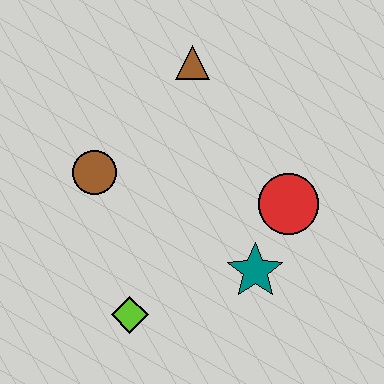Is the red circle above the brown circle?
No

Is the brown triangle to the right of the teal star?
No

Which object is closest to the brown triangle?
The brown circle is closest to the brown triangle.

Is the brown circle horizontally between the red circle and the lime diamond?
No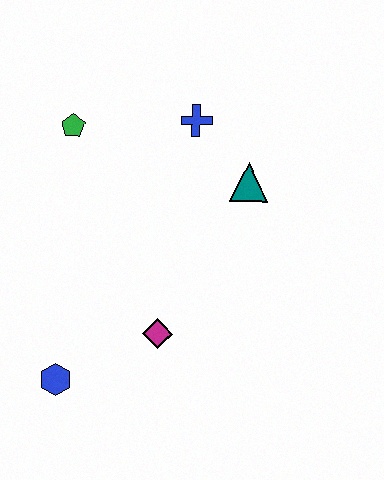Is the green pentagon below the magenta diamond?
No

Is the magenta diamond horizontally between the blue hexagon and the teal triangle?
Yes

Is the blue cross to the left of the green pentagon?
No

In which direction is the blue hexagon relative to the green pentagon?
The blue hexagon is below the green pentagon.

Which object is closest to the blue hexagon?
The magenta diamond is closest to the blue hexagon.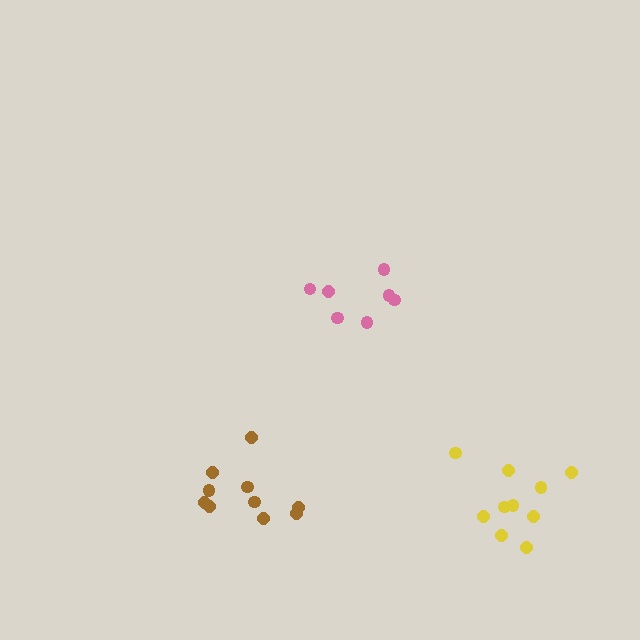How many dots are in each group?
Group 1: 10 dots, Group 2: 10 dots, Group 3: 7 dots (27 total).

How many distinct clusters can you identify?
There are 3 distinct clusters.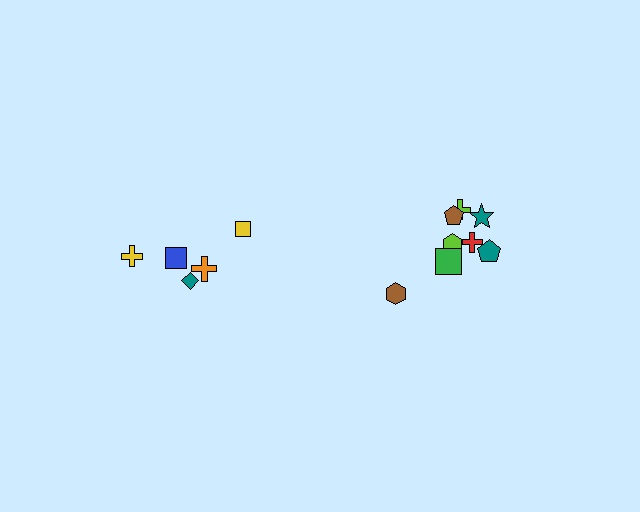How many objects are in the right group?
There are 8 objects.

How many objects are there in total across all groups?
There are 13 objects.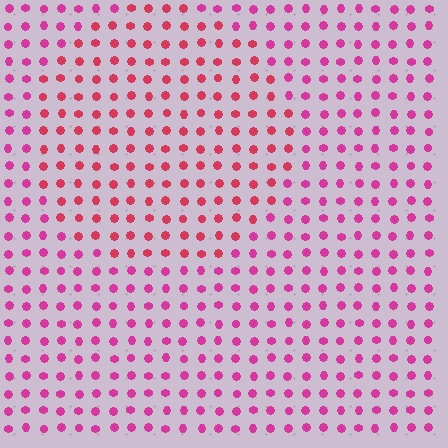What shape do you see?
I see a circle.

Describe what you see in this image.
The image is filled with small magenta elements in a uniform arrangement. A circle-shaped region is visible where the elements are tinted to a slightly different hue, forming a subtle color boundary.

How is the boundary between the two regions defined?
The boundary is defined purely by a slight shift in hue (about 26 degrees). Spacing, size, and orientation are identical on both sides.